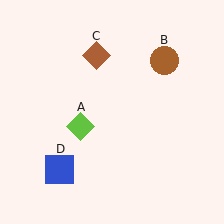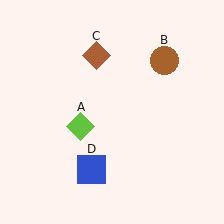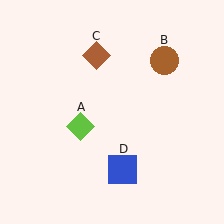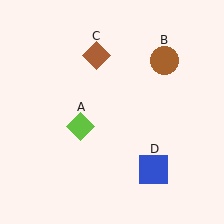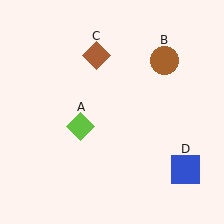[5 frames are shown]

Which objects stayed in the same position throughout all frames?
Lime diamond (object A) and brown circle (object B) and brown diamond (object C) remained stationary.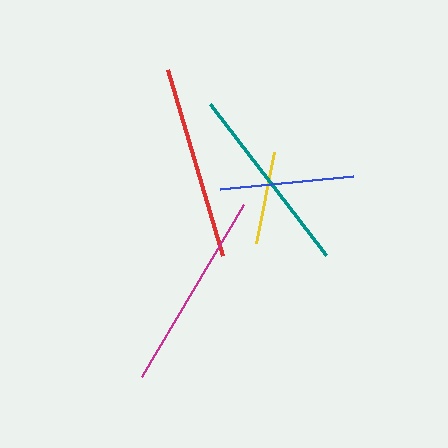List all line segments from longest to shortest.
From longest to shortest: magenta, red, teal, blue, yellow.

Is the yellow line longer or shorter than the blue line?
The blue line is longer than the yellow line.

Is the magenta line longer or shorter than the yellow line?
The magenta line is longer than the yellow line.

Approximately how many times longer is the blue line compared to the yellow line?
The blue line is approximately 1.4 times the length of the yellow line.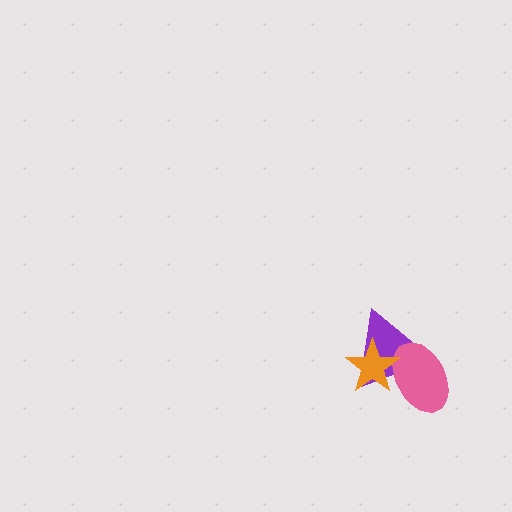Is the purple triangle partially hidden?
Yes, it is partially covered by another shape.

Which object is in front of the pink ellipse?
The orange star is in front of the pink ellipse.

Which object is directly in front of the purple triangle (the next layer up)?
The pink ellipse is directly in front of the purple triangle.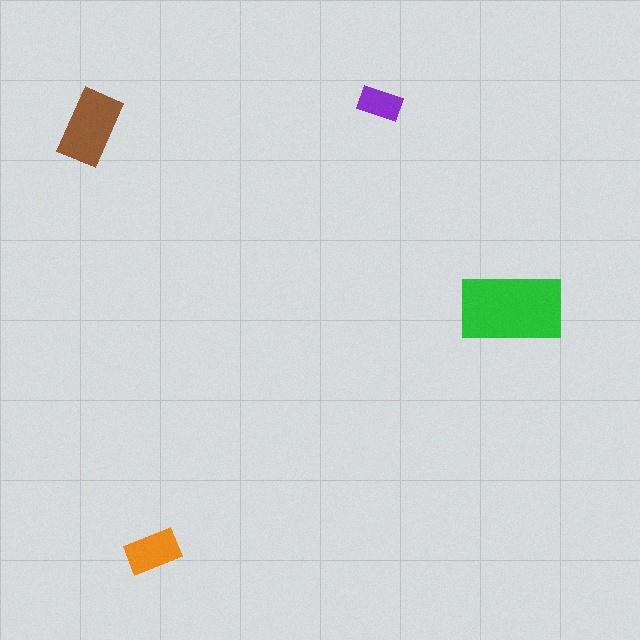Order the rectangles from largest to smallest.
the green one, the brown one, the orange one, the purple one.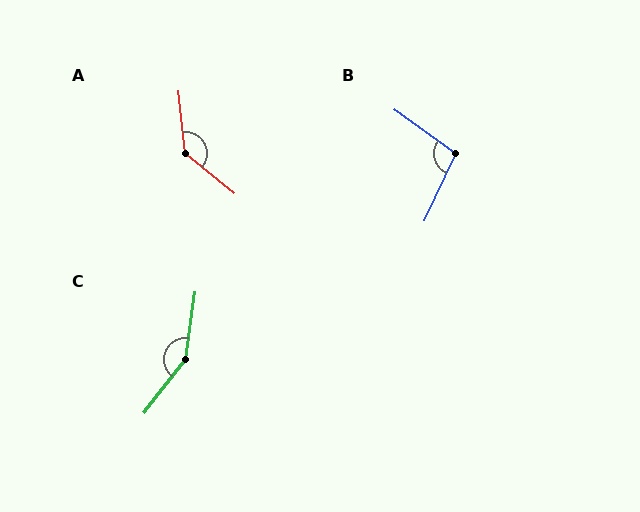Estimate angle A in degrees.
Approximately 135 degrees.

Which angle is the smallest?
B, at approximately 101 degrees.